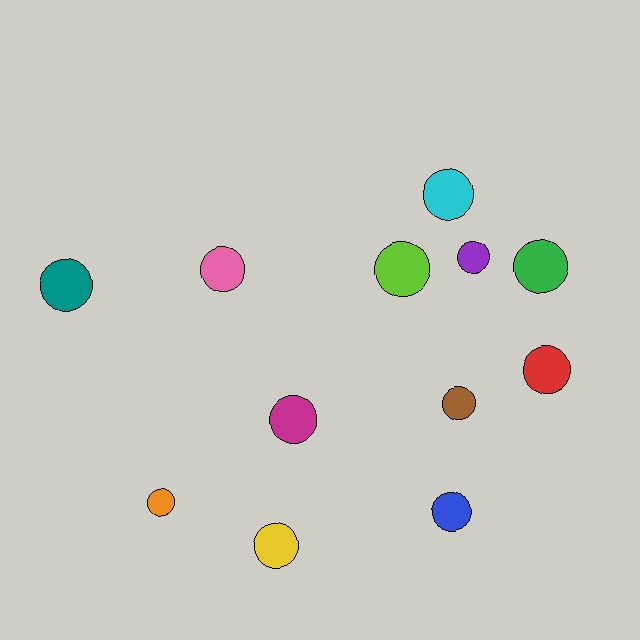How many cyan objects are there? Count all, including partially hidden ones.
There is 1 cyan object.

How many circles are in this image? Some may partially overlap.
There are 12 circles.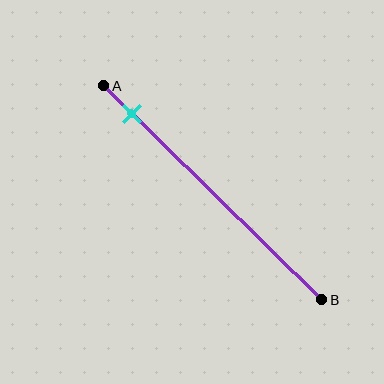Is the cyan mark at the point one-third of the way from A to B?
No, the mark is at about 15% from A, not at the 33% one-third point.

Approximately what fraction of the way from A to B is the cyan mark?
The cyan mark is approximately 15% of the way from A to B.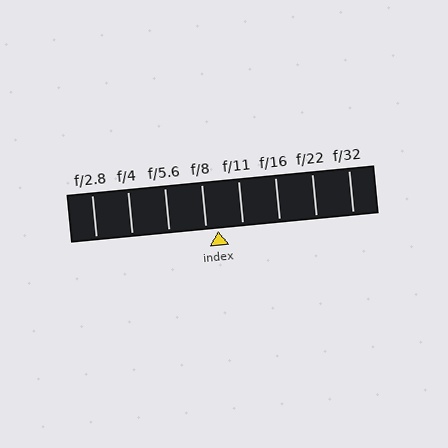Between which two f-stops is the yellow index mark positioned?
The index mark is between f/8 and f/11.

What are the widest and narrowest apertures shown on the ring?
The widest aperture shown is f/2.8 and the narrowest is f/32.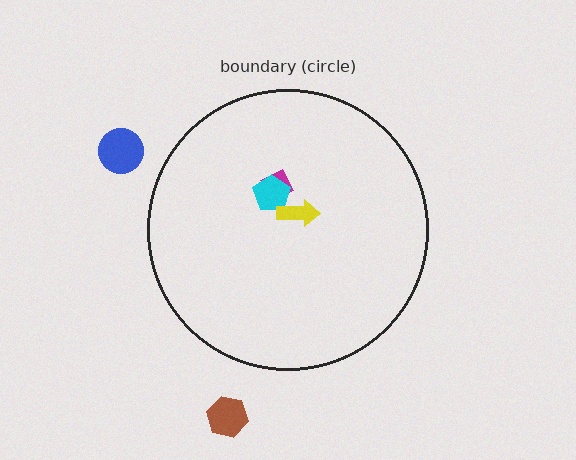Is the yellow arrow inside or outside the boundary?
Inside.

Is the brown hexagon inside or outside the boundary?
Outside.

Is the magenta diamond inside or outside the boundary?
Inside.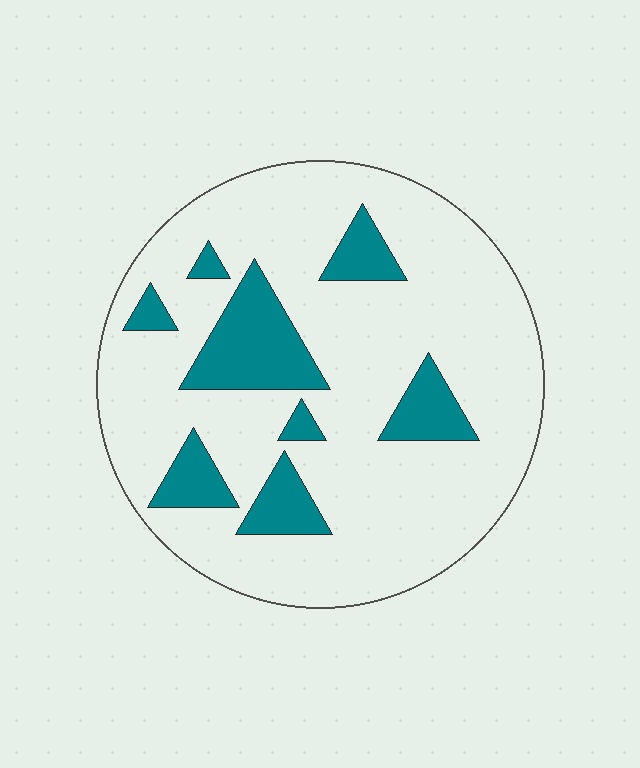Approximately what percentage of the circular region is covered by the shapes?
Approximately 20%.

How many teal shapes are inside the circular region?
8.